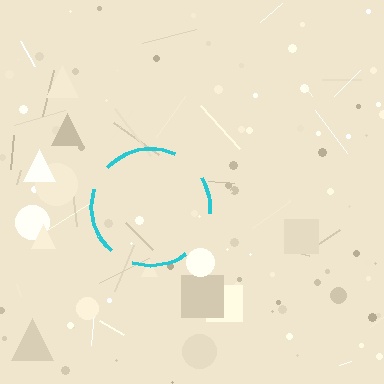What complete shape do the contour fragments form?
The contour fragments form a circle.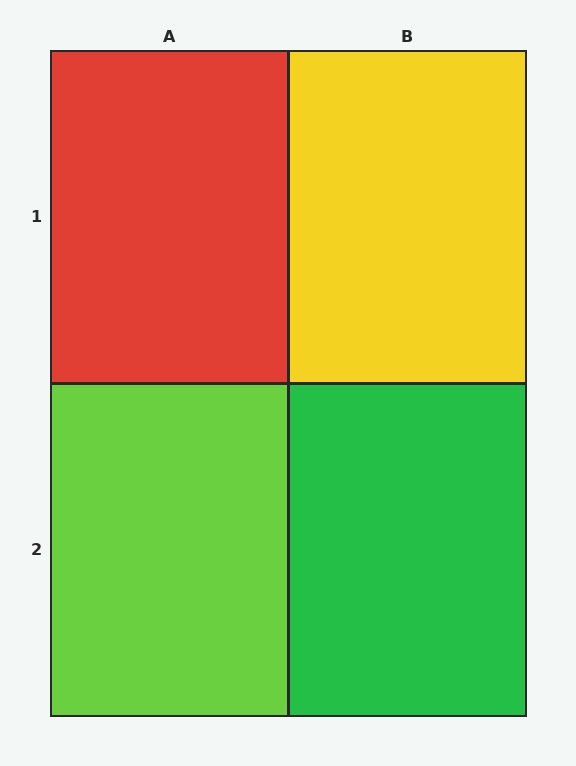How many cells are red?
1 cell is red.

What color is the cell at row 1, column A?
Red.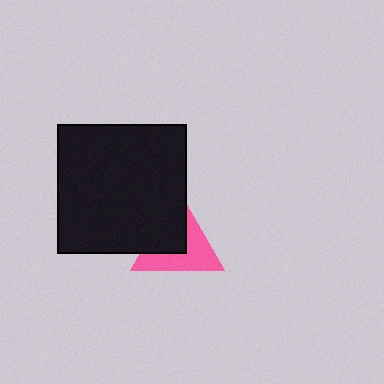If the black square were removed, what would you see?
You would see the complete pink triangle.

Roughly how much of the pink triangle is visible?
About half of it is visible (roughly 55%).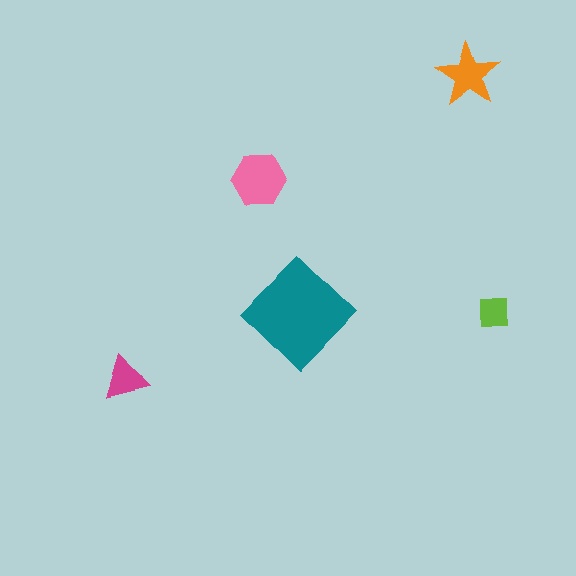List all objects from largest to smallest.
The teal diamond, the pink hexagon, the orange star, the magenta triangle, the lime square.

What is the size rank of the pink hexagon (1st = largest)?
2nd.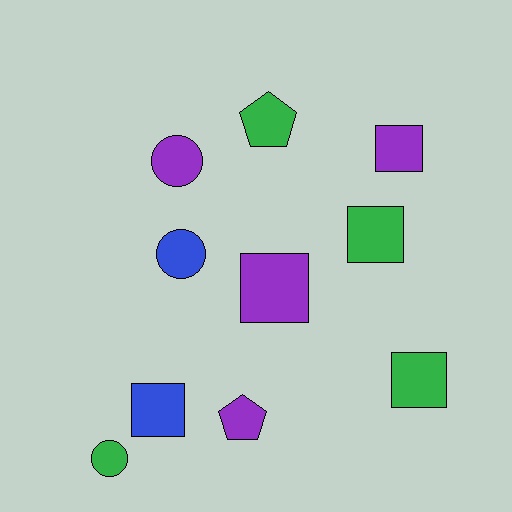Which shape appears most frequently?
Square, with 5 objects.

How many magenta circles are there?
There are no magenta circles.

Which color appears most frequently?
Purple, with 4 objects.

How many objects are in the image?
There are 10 objects.